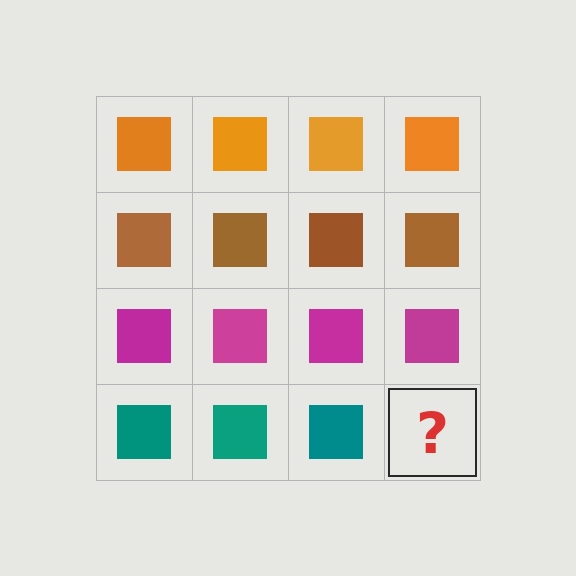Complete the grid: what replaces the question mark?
The question mark should be replaced with a teal square.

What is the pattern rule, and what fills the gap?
The rule is that each row has a consistent color. The gap should be filled with a teal square.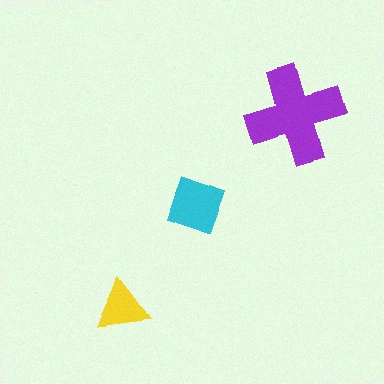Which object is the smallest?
The yellow triangle.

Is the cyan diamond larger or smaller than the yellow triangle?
Larger.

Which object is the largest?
The purple cross.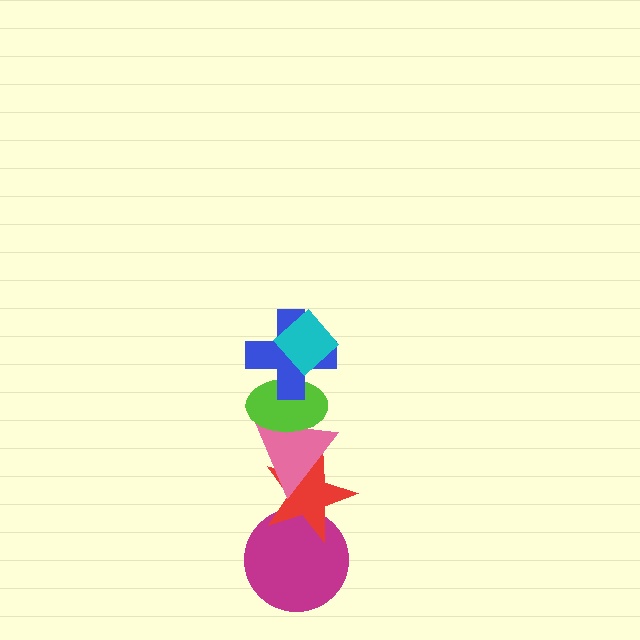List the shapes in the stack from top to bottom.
From top to bottom: the cyan diamond, the blue cross, the lime ellipse, the pink triangle, the red star, the magenta circle.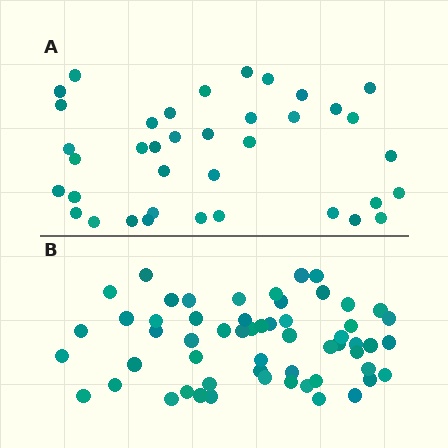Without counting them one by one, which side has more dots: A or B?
Region B (the bottom region) has more dots.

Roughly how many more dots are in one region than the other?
Region B has approximately 20 more dots than region A.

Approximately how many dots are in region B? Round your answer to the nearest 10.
About 60 dots. (The exact count is 57, which rounds to 60.)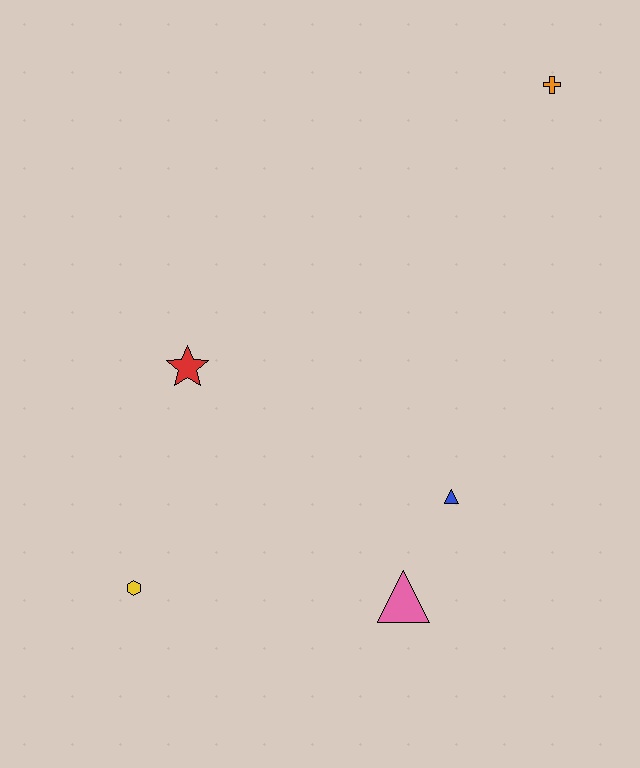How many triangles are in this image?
There are 2 triangles.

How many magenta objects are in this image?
There are no magenta objects.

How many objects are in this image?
There are 5 objects.